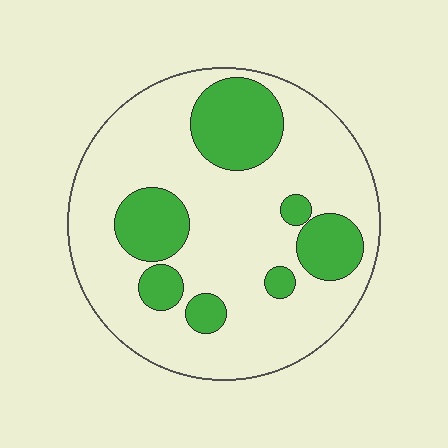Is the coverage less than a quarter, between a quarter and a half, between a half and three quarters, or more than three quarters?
Between a quarter and a half.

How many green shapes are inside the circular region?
7.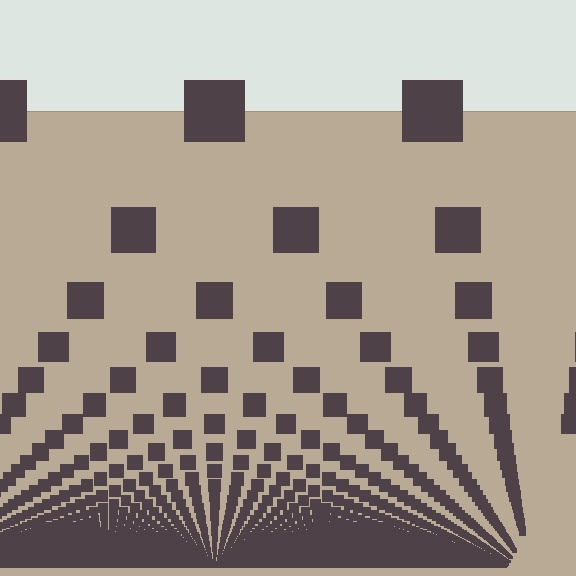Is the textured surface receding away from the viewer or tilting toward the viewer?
The surface appears to tilt toward the viewer. Texture elements get larger and sparser toward the top.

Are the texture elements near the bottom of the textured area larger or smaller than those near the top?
Smaller. The gradient is inverted — elements near the bottom are smaller and denser.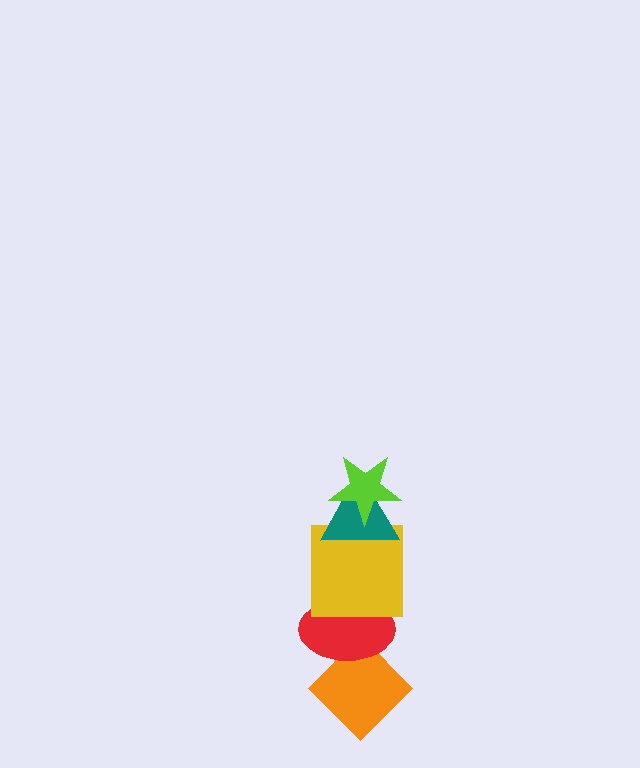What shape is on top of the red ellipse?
The yellow square is on top of the red ellipse.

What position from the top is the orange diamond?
The orange diamond is 5th from the top.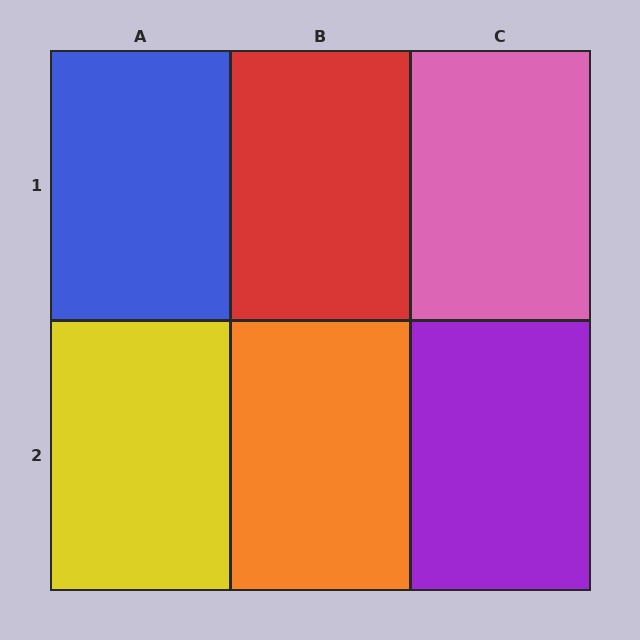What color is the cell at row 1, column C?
Pink.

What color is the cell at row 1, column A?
Blue.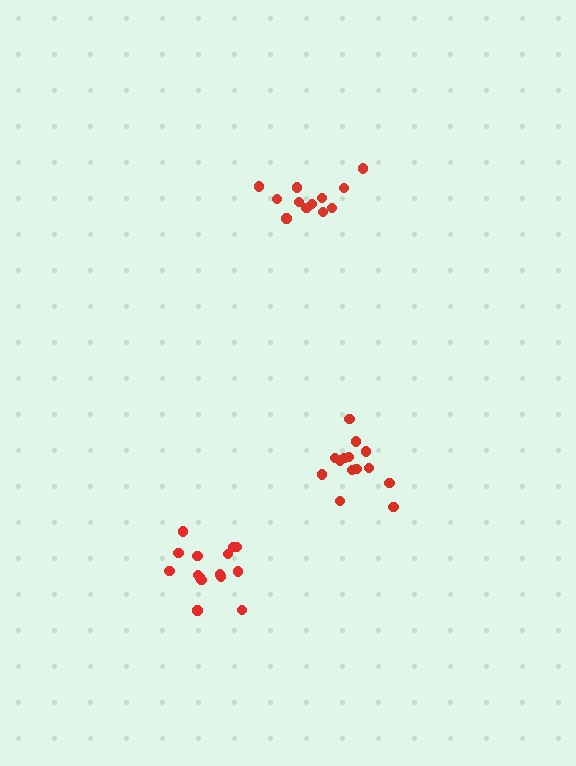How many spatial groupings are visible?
There are 3 spatial groupings.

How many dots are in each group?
Group 1: 14 dots, Group 2: 15 dots, Group 3: 12 dots (41 total).